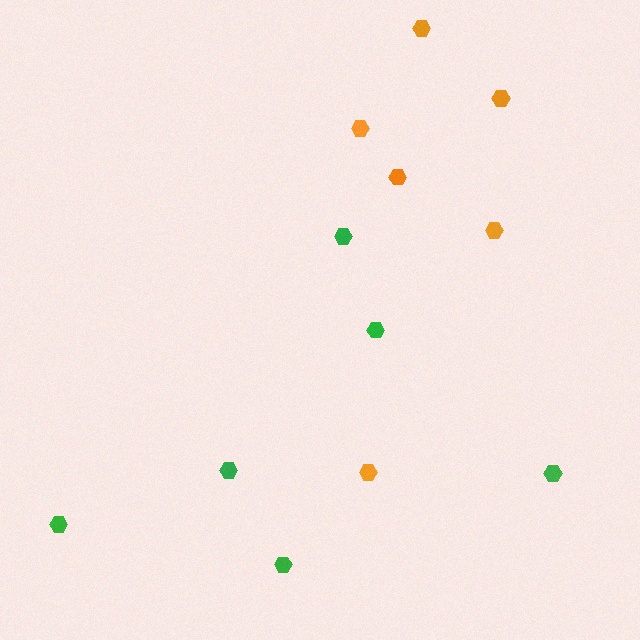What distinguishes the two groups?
There are 2 groups: one group of green hexagons (6) and one group of orange hexagons (6).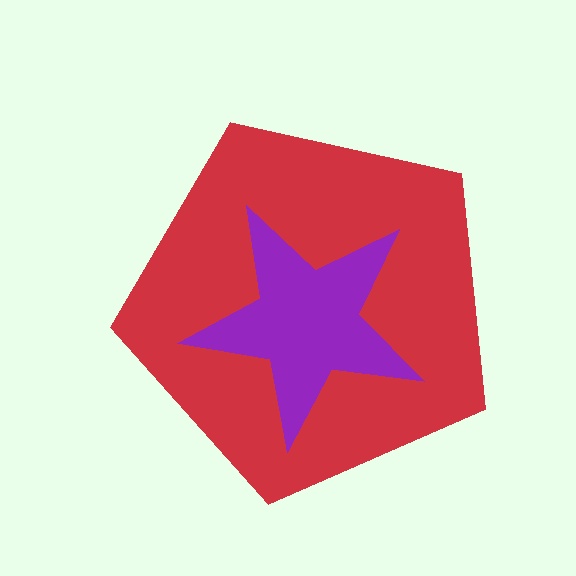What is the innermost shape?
The purple star.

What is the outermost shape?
The red pentagon.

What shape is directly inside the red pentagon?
The purple star.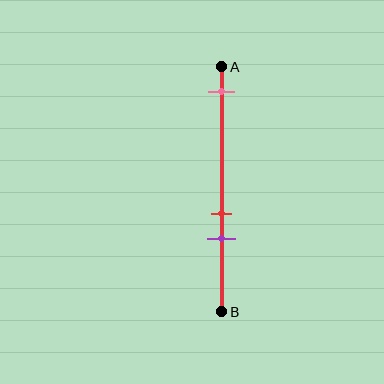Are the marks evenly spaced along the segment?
No, the marks are not evenly spaced.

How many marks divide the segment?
There are 3 marks dividing the segment.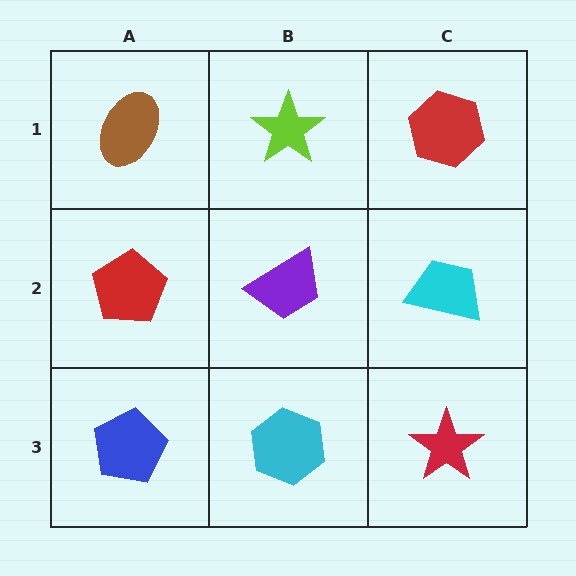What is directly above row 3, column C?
A cyan trapezoid.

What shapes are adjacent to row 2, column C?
A red hexagon (row 1, column C), a red star (row 3, column C), a purple trapezoid (row 2, column B).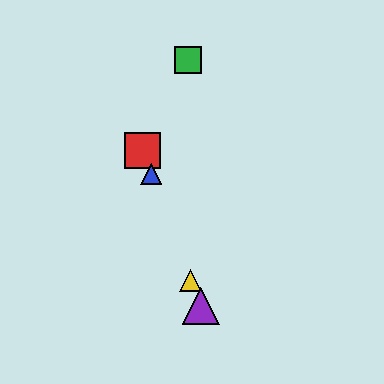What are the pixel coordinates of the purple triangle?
The purple triangle is at (201, 306).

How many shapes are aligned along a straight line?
4 shapes (the red square, the blue triangle, the yellow triangle, the purple triangle) are aligned along a straight line.